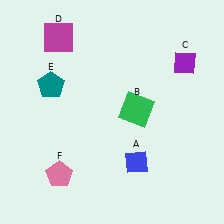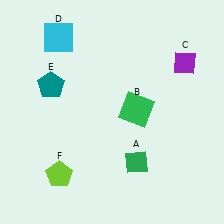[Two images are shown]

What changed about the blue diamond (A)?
In Image 1, A is blue. In Image 2, it changed to green.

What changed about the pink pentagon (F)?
In Image 1, F is pink. In Image 2, it changed to lime.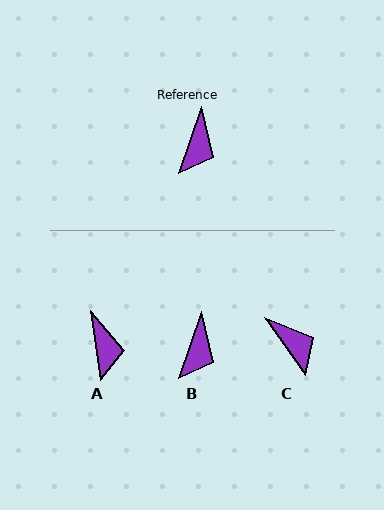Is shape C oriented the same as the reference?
No, it is off by about 55 degrees.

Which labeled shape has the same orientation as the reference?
B.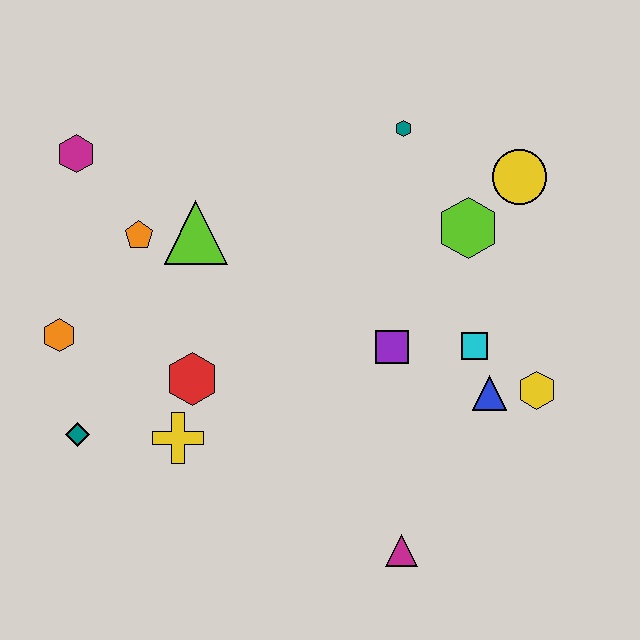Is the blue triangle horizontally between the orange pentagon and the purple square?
No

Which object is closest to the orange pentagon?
The lime triangle is closest to the orange pentagon.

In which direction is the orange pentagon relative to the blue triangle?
The orange pentagon is to the left of the blue triangle.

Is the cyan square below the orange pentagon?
Yes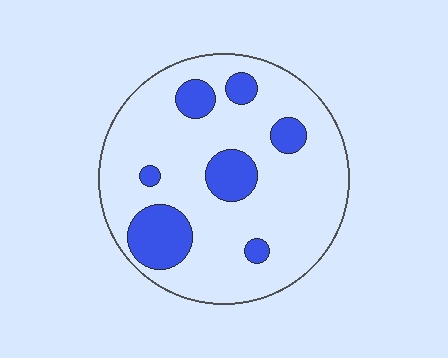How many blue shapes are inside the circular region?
7.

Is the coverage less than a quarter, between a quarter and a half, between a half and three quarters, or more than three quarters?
Less than a quarter.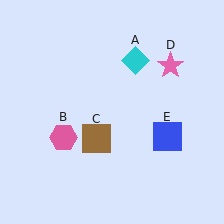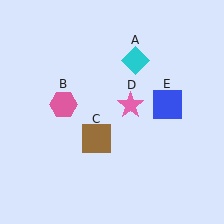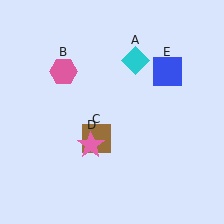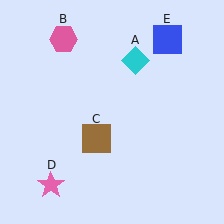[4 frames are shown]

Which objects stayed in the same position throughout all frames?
Cyan diamond (object A) and brown square (object C) remained stationary.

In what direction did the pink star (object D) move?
The pink star (object D) moved down and to the left.